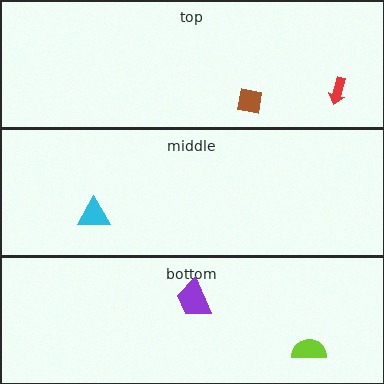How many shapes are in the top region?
2.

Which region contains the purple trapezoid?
The bottom region.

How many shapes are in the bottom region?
2.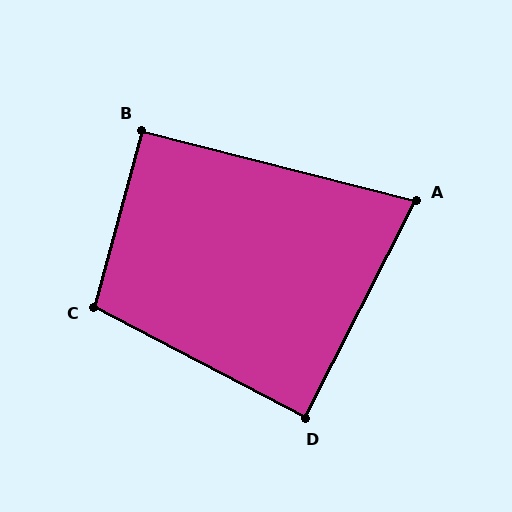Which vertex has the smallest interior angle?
A, at approximately 77 degrees.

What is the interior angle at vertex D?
Approximately 89 degrees (approximately right).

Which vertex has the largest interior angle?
C, at approximately 103 degrees.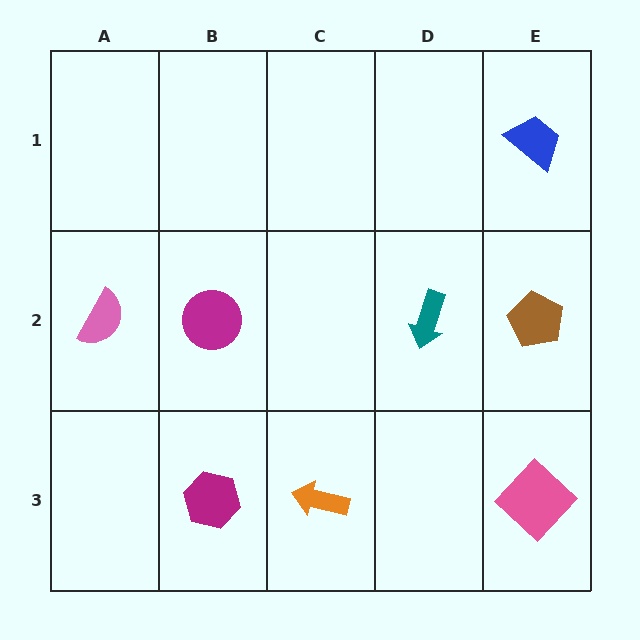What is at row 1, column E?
A blue trapezoid.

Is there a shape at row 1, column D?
No, that cell is empty.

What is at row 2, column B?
A magenta circle.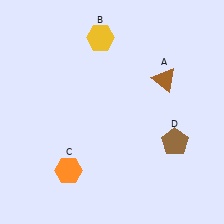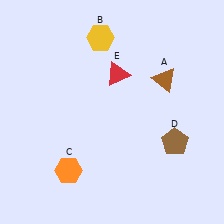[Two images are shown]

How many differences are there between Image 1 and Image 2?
There is 1 difference between the two images.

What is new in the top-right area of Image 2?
A red triangle (E) was added in the top-right area of Image 2.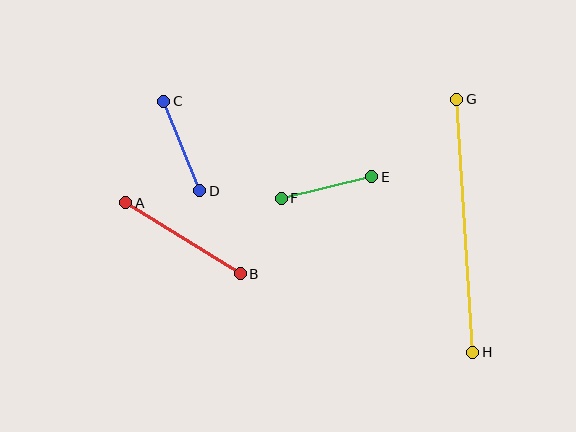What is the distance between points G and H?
The distance is approximately 253 pixels.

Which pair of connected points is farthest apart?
Points G and H are farthest apart.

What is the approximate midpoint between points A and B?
The midpoint is at approximately (183, 238) pixels.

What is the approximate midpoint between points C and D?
The midpoint is at approximately (182, 146) pixels.